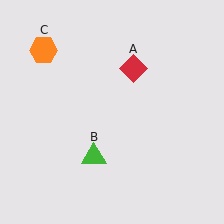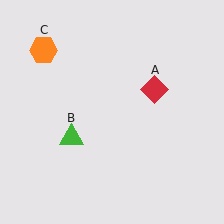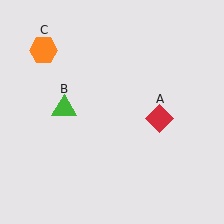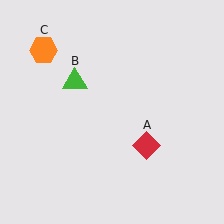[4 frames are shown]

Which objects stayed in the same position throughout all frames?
Orange hexagon (object C) remained stationary.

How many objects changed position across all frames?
2 objects changed position: red diamond (object A), green triangle (object B).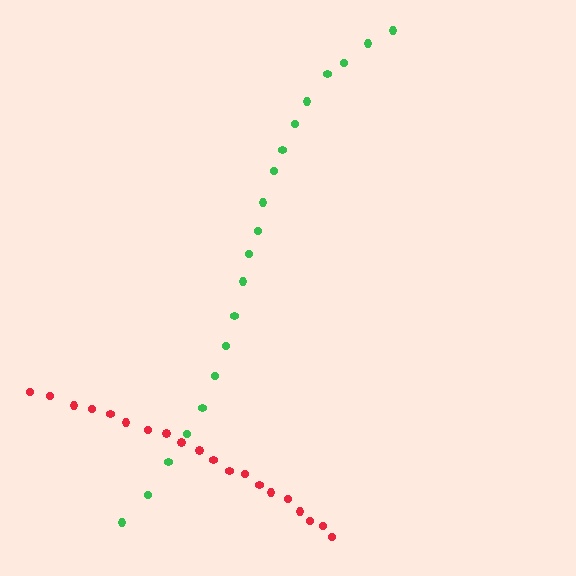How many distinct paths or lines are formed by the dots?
There are 2 distinct paths.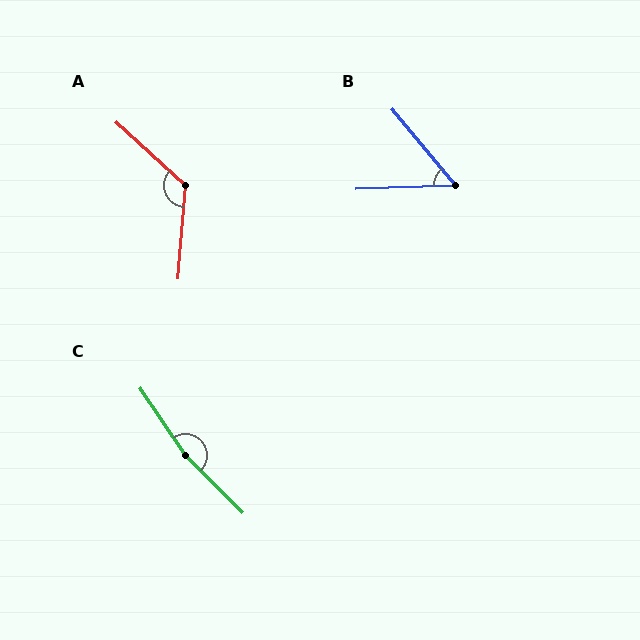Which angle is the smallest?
B, at approximately 52 degrees.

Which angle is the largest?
C, at approximately 169 degrees.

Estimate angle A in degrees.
Approximately 128 degrees.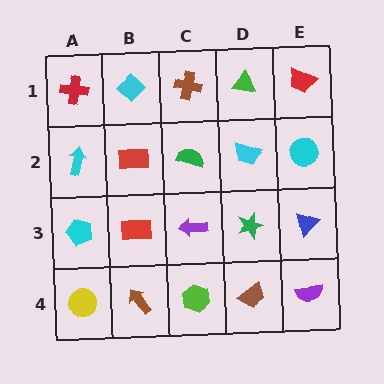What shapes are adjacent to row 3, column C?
A green semicircle (row 2, column C), a lime hexagon (row 4, column C), a red rectangle (row 3, column B), a green star (row 3, column D).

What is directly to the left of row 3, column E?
A green star.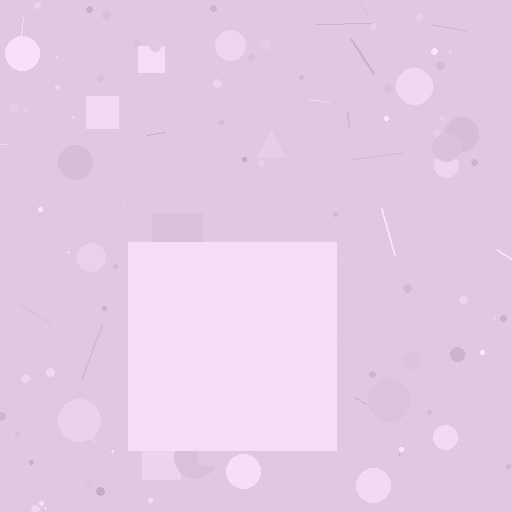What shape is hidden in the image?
A square is hidden in the image.